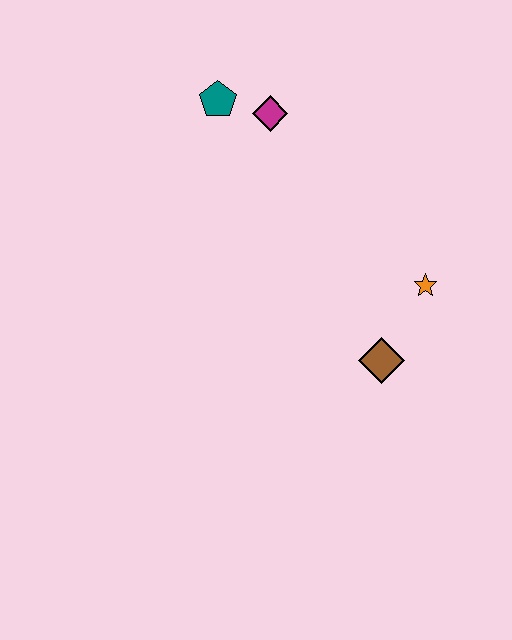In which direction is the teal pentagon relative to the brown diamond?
The teal pentagon is above the brown diamond.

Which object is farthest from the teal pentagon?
The brown diamond is farthest from the teal pentagon.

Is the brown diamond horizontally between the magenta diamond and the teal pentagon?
No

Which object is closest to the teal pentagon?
The magenta diamond is closest to the teal pentagon.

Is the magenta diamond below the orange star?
No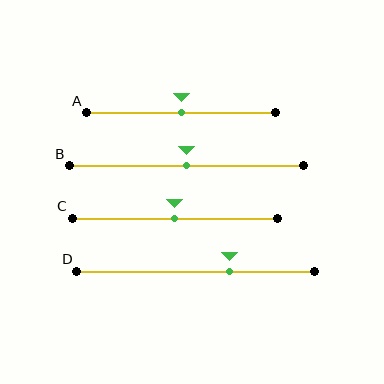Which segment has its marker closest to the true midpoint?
Segment A has its marker closest to the true midpoint.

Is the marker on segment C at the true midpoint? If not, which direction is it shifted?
Yes, the marker on segment C is at the true midpoint.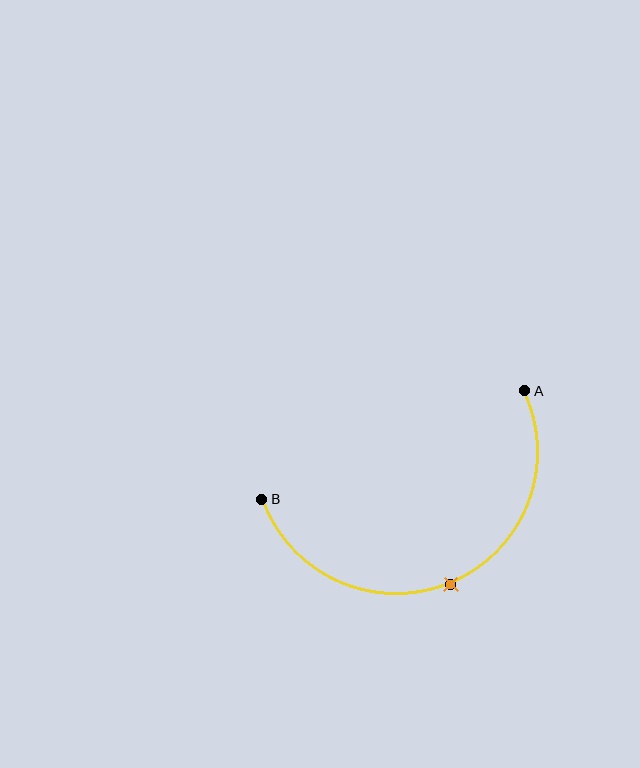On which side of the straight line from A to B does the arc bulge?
The arc bulges below the straight line connecting A and B.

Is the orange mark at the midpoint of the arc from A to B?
Yes. The orange mark lies on the arc at equal arc-length from both A and B — it is the arc midpoint.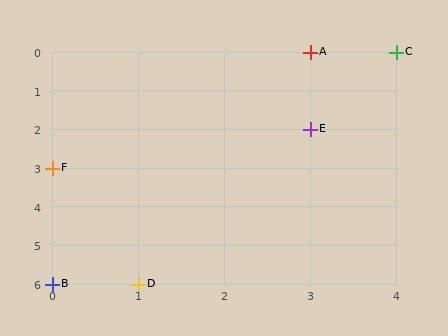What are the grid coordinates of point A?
Point A is at grid coordinates (3, 0).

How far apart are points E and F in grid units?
Points E and F are 3 columns and 1 row apart (about 3.2 grid units diagonally).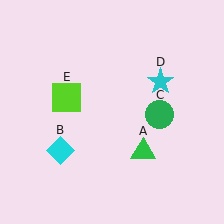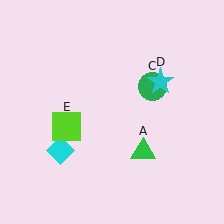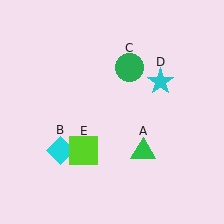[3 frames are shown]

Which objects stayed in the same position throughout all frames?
Green triangle (object A) and cyan diamond (object B) and cyan star (object D) remained stationary.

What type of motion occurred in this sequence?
The green circle (object C), lime square (object E) rotated counterclockwise around the center of the scene.